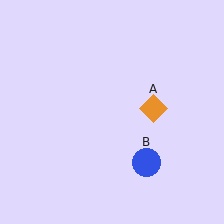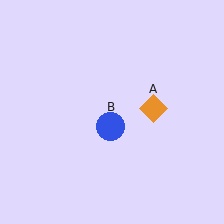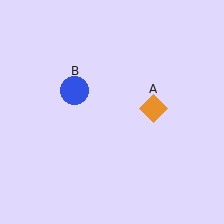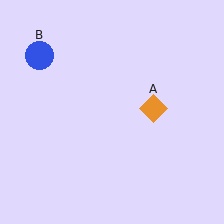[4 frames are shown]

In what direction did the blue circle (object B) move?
The blue circle (object B) moved up and to the left.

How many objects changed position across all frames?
1 object changed position: blue circle (object B).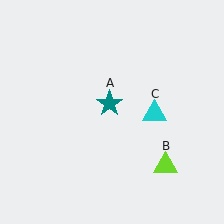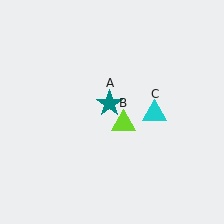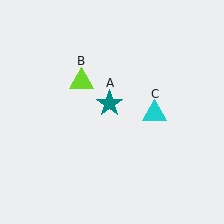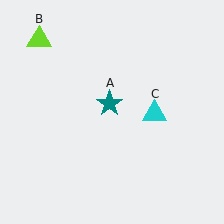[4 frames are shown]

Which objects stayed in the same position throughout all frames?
Teal star (object A) and cyan triangle (object C) remained stationary.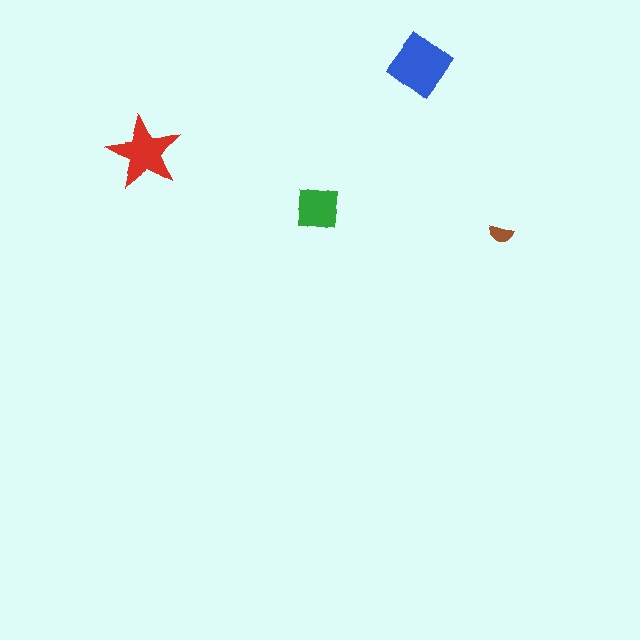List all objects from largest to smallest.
The blue diamond, the red star, the green square, the brown semicircle.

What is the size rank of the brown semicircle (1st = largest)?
4th.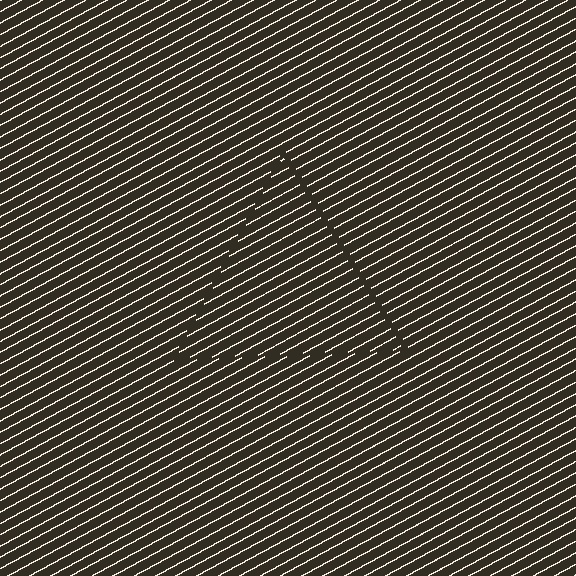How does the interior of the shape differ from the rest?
The interior of the shape contains the same grating, shifted by half a period — the contour is defined by the phase discontinuity where line-ends from the inner and outer gratings abut.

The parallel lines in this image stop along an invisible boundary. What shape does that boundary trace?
An illusory triangle. The interior of the shape contains the same grating, shifted by half a period — the contour is defined by the phase discontinuity where line-ends from the inner and outer gratings abut.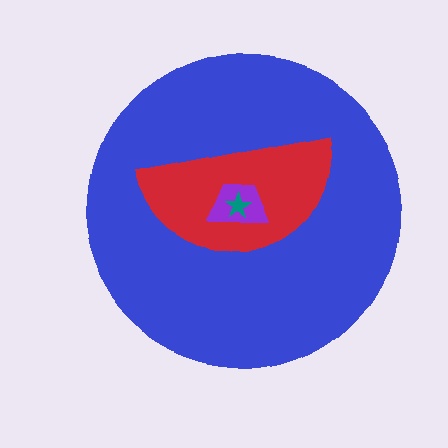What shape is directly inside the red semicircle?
The purple trapezoid.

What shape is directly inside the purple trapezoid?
The teal star.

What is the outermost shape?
The blue circle.